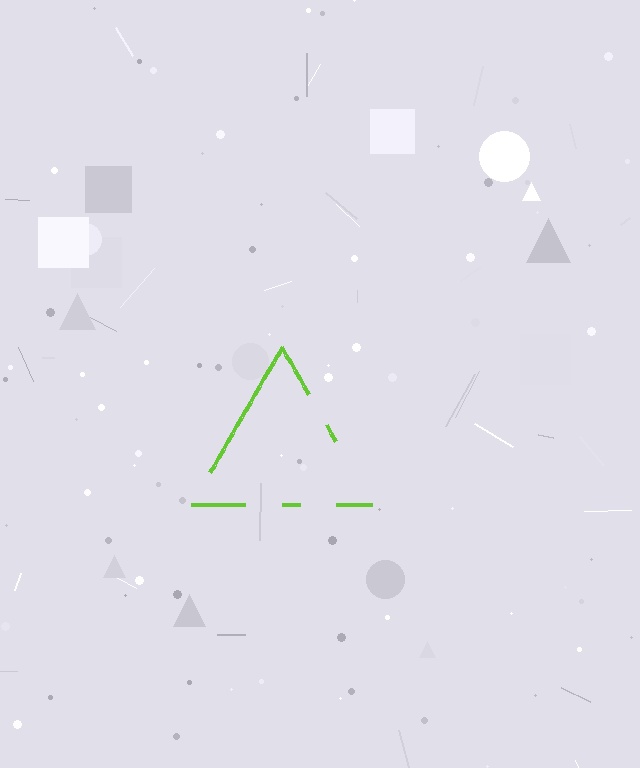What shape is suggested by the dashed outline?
The dashed outline suggests a triangle.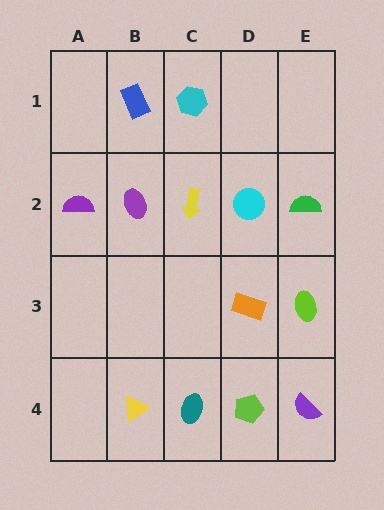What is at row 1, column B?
A blue rectangle.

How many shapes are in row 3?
2 shapes.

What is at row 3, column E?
A lime ellipse.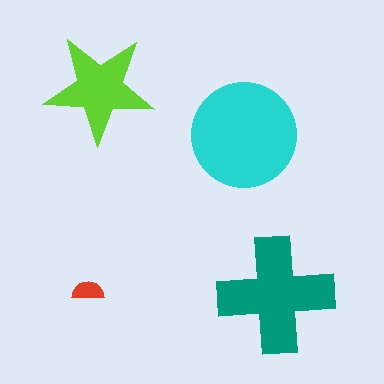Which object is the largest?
The cyan circle.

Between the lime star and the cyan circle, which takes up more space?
The cyan circle.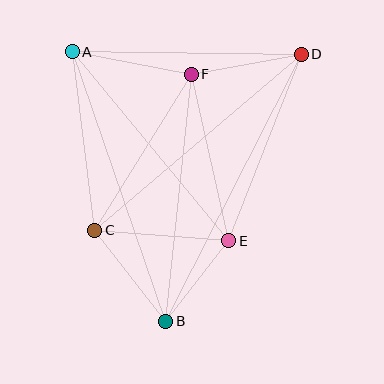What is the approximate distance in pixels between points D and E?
The distance between D and E is approximately 200 pixels.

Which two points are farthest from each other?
Points B and D are farthest from each other.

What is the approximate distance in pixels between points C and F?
The distance between C and F is approximately 183 pixels.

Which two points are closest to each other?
Points B and E are closest to each other.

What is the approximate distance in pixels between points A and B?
The distance between A and B is approximately 286 pixels.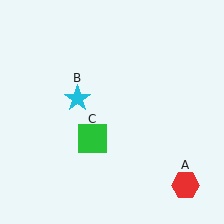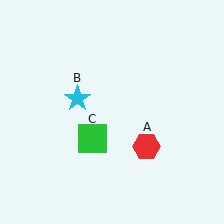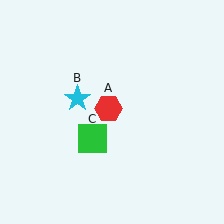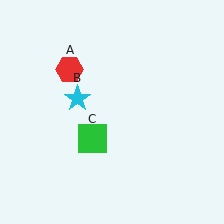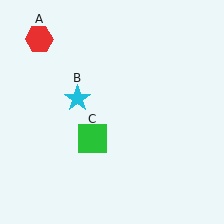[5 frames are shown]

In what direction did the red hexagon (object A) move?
The red hexagon (object A) moved up and to the left.